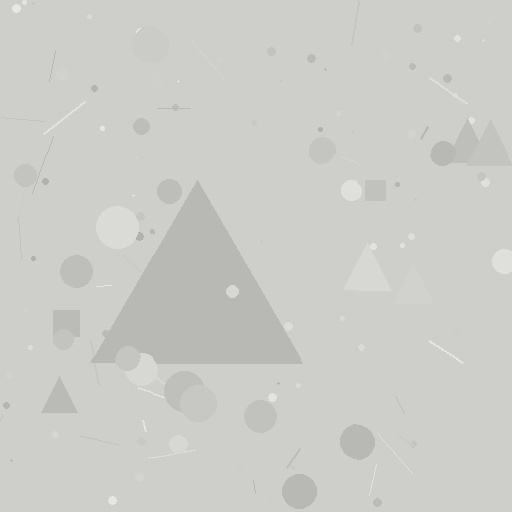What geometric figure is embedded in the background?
A triangle is embedded in the background.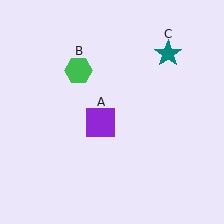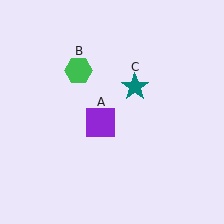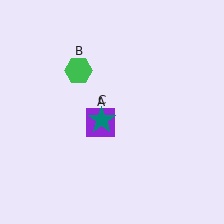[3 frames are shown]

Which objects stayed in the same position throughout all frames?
Purple square (object A) and green hexagon (object B) remained stationary.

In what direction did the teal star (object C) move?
The teal star (object C) moved down and to the left.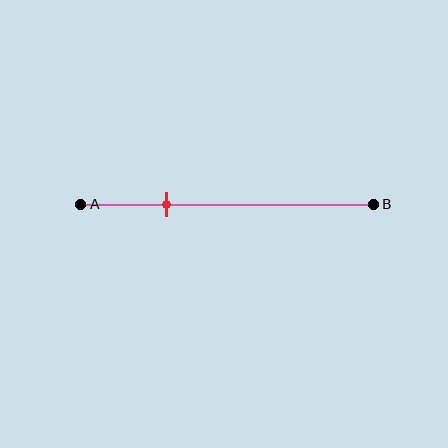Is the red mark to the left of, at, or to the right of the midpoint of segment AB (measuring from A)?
The red mark is to the left of the midpoint of segment AB.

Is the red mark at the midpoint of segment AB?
No, the mark is at about 30% from A, not at the 50% midpoint.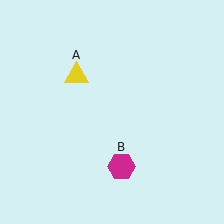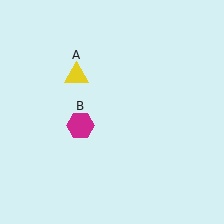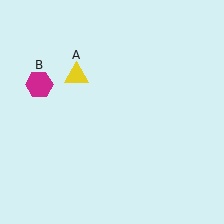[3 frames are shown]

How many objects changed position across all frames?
1 object changed position: magenta hexagon (object B).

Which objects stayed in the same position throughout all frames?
Yellow triangle (object A) remained stationary.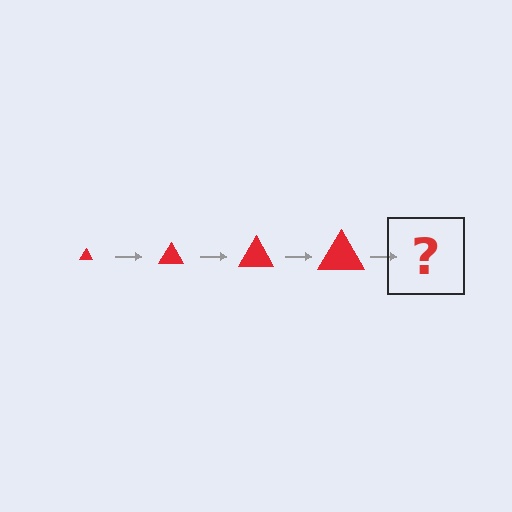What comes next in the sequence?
The next element should be a red triangle, larger than the previous one.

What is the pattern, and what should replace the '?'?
The pattern is that the triangle gets progressively larger each step. The '?' should be a red triangle, larger than the previous one.